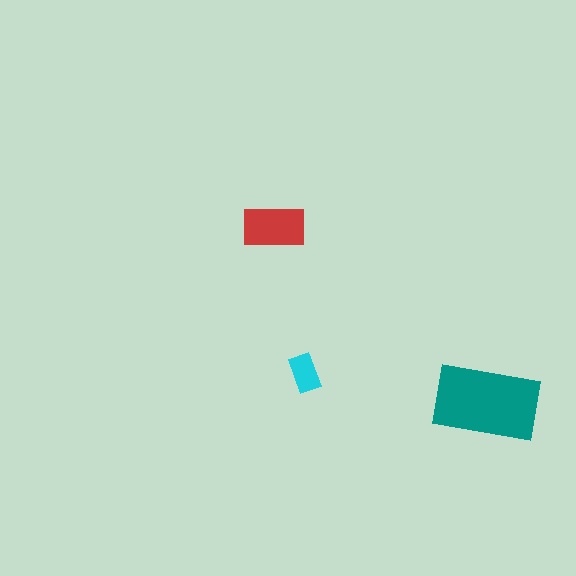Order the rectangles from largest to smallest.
the teal one, the red one, the cyan one.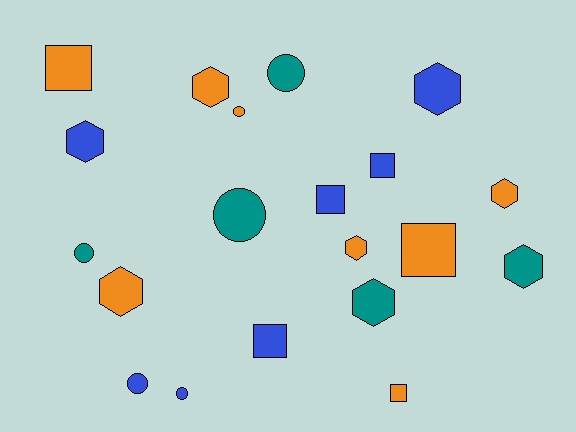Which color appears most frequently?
Orange, with 8 objects.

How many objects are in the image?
There are 20 objects.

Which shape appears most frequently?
Hexagon, with 8 objects.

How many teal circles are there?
There are 3 teal circles.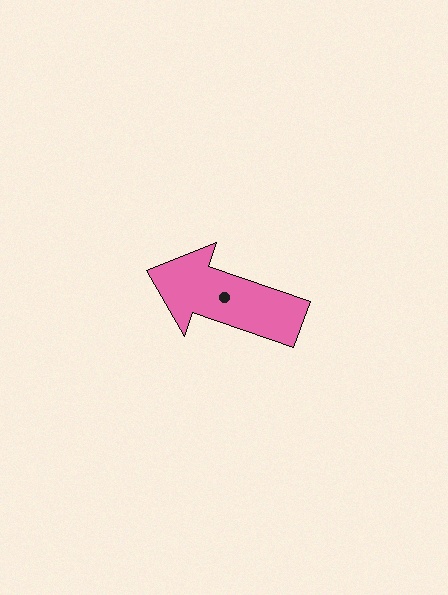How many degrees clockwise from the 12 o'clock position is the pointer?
Approximately 289 degrees.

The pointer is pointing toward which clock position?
Roughly 10 o'clock.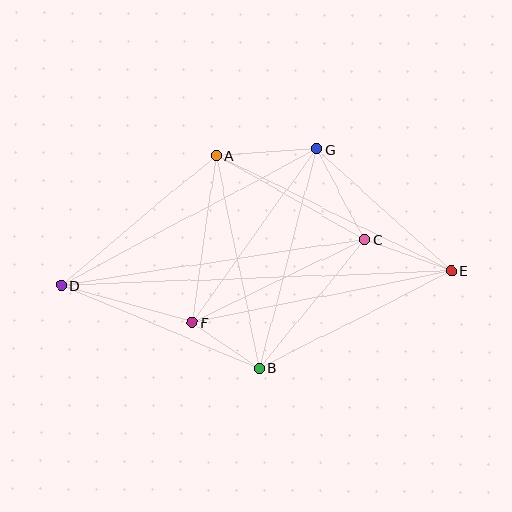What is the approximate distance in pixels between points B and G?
The distance between B and G is approximately 226 pixels.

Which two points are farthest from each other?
Points D and E are farthest from each other.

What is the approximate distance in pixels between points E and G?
The distance between E and G is approximately 181 pixels.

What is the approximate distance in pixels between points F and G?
The distance between F and G is approximately 213 pixels.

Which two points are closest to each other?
Points B and F are closest to each other.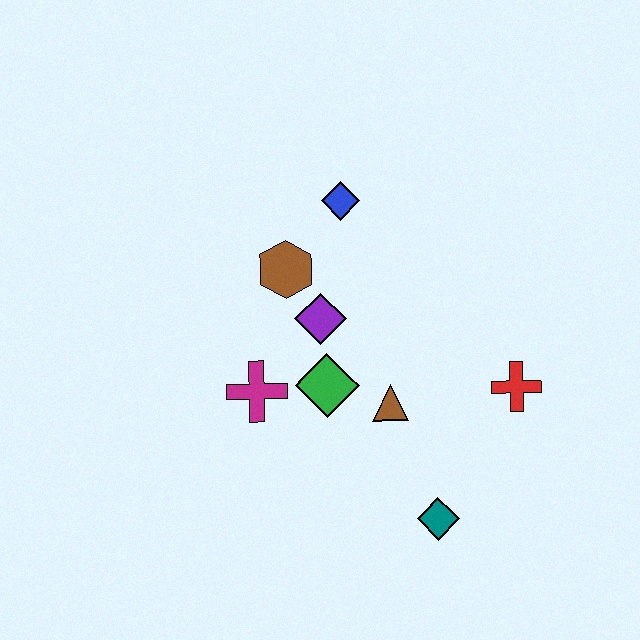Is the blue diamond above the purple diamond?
Yes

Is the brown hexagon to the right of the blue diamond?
No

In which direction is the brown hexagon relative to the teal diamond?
The brown hexagon is above the teal diamond.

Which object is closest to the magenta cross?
The green diamond is closest to the magenta cross.